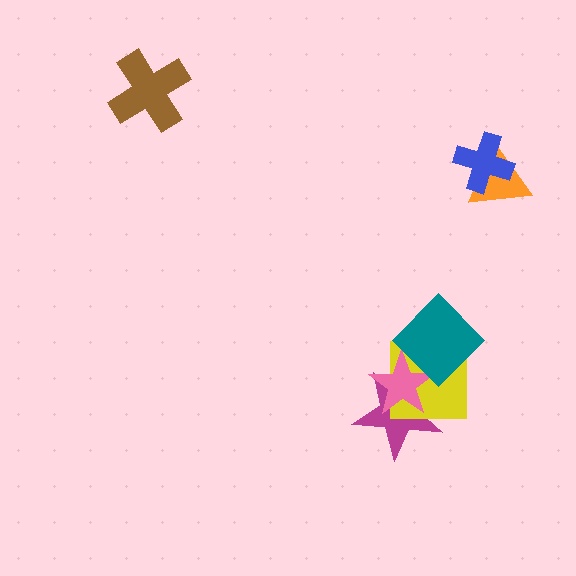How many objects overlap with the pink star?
3 objects overlap with the pink star.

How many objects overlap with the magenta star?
3 objects overlap with the magenta star.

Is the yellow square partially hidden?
Yes, it is partially covered by another shape.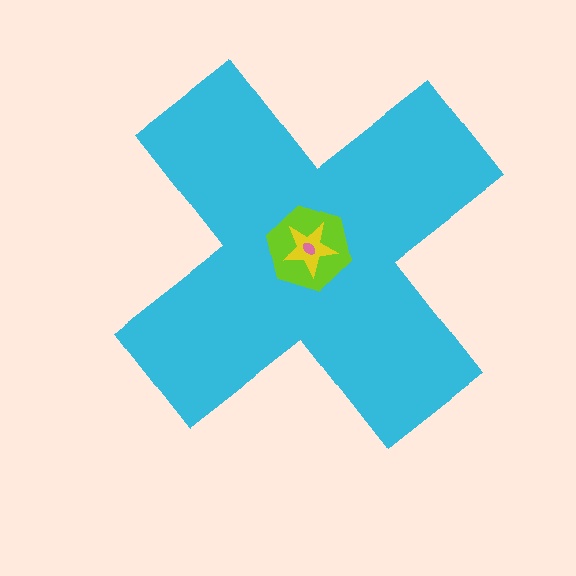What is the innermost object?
The pink ellipse.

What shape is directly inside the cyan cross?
The lime hexagon.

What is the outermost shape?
The cyan cross.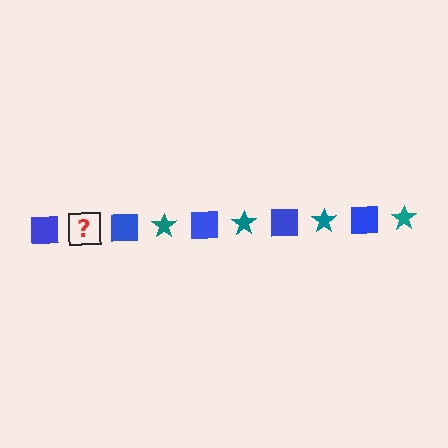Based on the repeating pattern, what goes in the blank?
The blank should be a teal star.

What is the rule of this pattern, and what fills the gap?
The rule is that the pattern alternates between blue square and teal star. The gap should be filled with a teal star.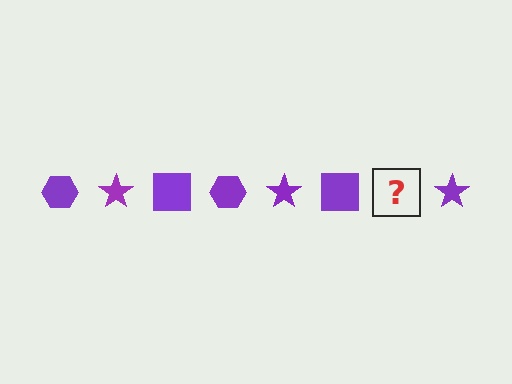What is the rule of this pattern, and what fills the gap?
The rule is that the pattern cycles through hexagon, star, square shapes in purple. The gap should be filled with a purple hexagon.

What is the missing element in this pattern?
The missing element is a purple hexagon.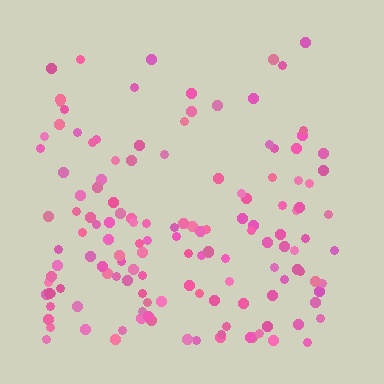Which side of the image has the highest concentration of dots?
The bottom.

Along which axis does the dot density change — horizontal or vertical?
Vertical.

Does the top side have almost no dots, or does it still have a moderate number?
Still a moderate number, just noticeably fewer than the bottom.